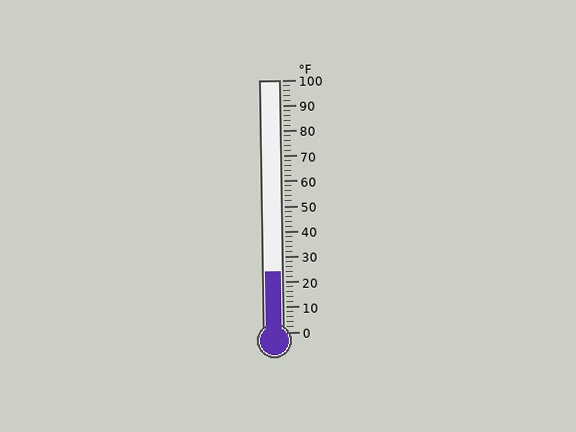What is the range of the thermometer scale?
The thermometer scale ranges from 0°F to 100°F.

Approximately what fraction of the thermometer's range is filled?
The thermometer is filled to approximately 25% of its range.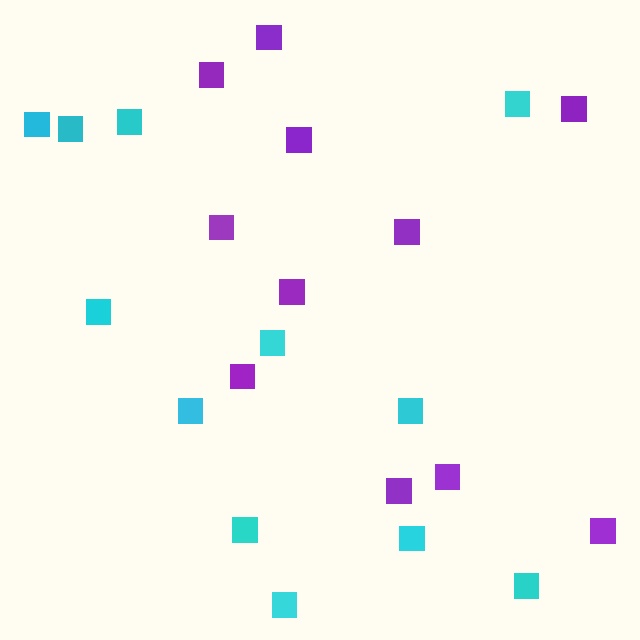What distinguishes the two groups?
There are 2 groups: one group of cyan squares (12) and one group of purple squares (11).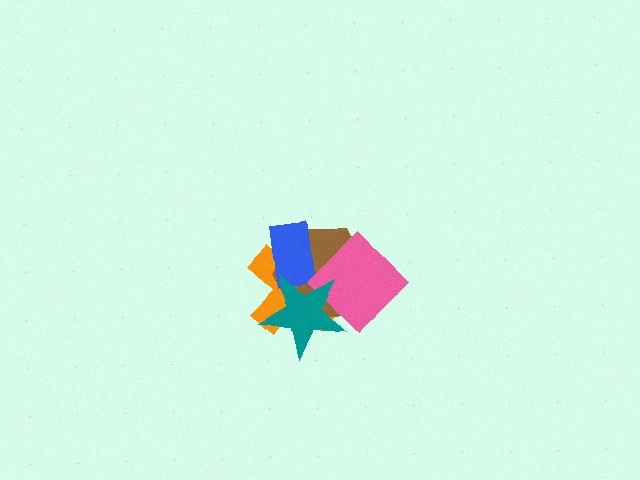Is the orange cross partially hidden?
Yes, it is partially covered by another shape.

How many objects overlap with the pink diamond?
3 objects overlap with the pink diamond.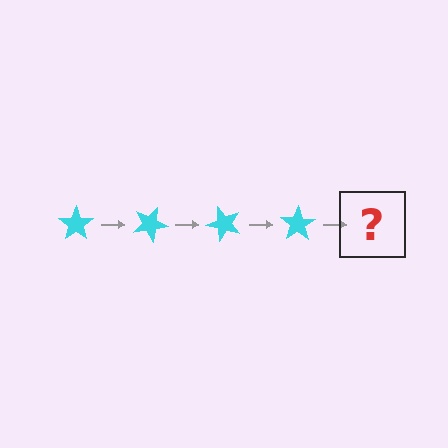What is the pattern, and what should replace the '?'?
The pattern is that the star rotates 25 degrees each step. The '?' should be a cyan star rotated 100 degrees.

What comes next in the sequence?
The next element should be a cyan star rotated 100 degrees.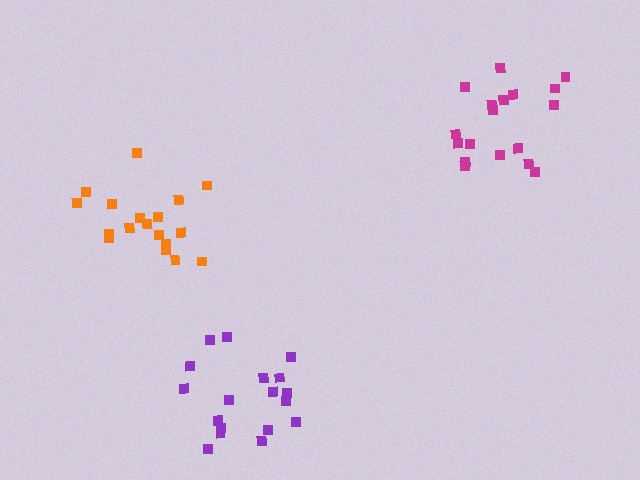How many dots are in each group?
Group 1: 18 dots, Group 2: 18 dots, Group 3: 18 dots (54 total).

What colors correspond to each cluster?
The clusters are colored: orange, purple, magenta.